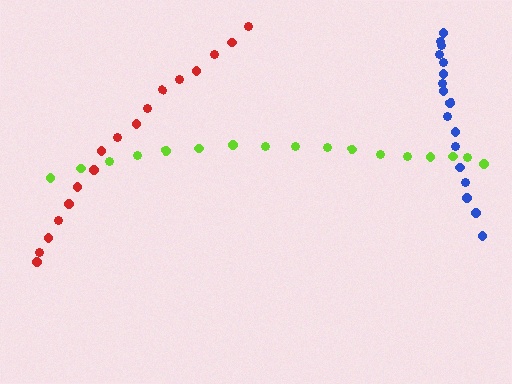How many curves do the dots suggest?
There are 3 distinct paths.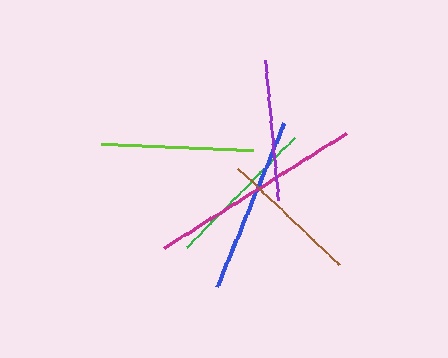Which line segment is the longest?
The magenta line is the longest at approximately 215 pixels.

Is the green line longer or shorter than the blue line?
The blue line is longer than the green line.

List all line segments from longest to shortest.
From longest to shortest: magenta, blue, green, lime, purple, brown.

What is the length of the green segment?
The green segment is approximately 154 pixels long.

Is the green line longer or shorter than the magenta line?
The magenta line is longer than the green line.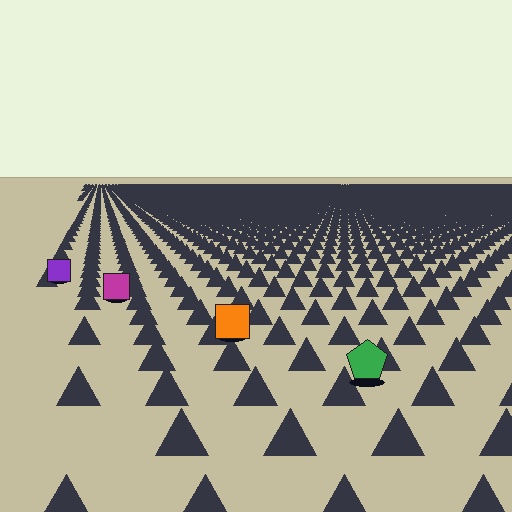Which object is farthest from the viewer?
The purple square is farthest from the viewer. It appears smaller and the ground texture around it is denser.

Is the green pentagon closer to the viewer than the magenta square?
Yes. The green pentagon is closer — you can tell from the texture gradient: the ground texture is coarser near it.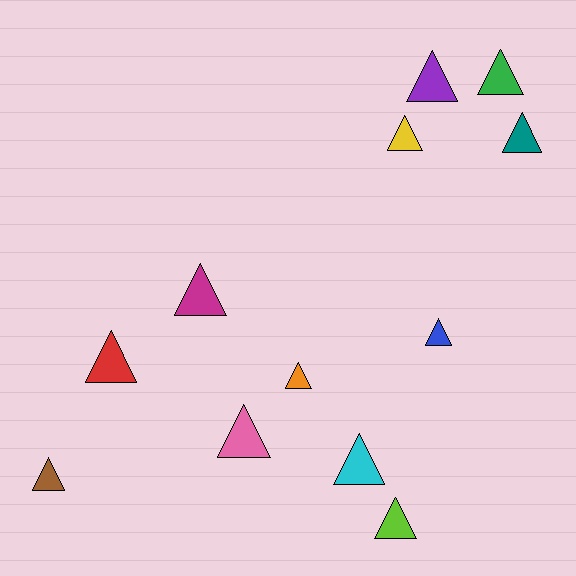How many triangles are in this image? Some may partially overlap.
There are 12 triangles.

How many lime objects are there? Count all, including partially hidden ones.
There is 1 lime object.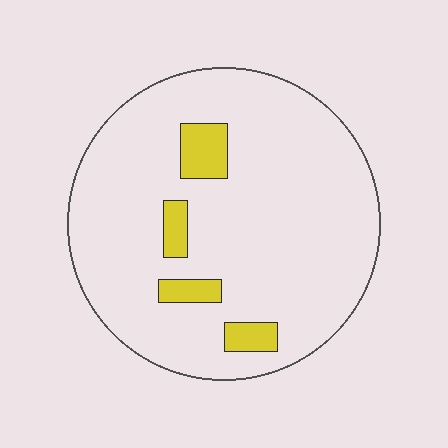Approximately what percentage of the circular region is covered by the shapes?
Approximately 10%.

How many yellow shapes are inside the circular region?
4.